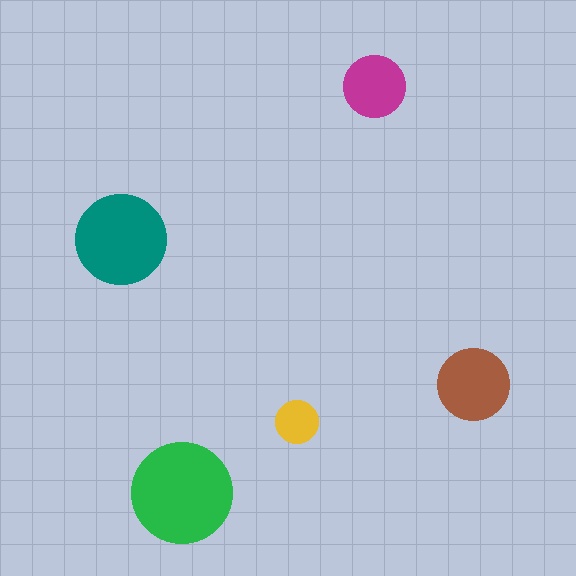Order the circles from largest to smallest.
the green one, the teal one, the brown one, the magenta one, the yellow one.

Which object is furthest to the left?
The teal circle is leftmost.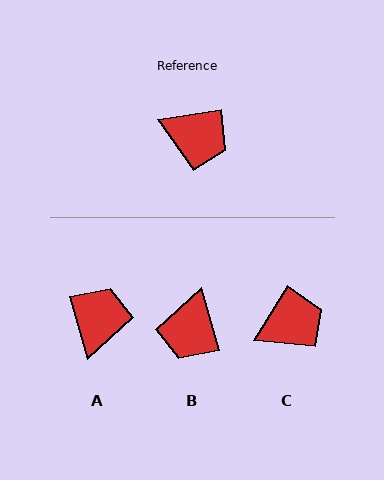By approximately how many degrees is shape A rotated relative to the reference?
Approximately 97 degrees counter-clockwise.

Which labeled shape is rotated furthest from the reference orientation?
A, about 97 degrees away.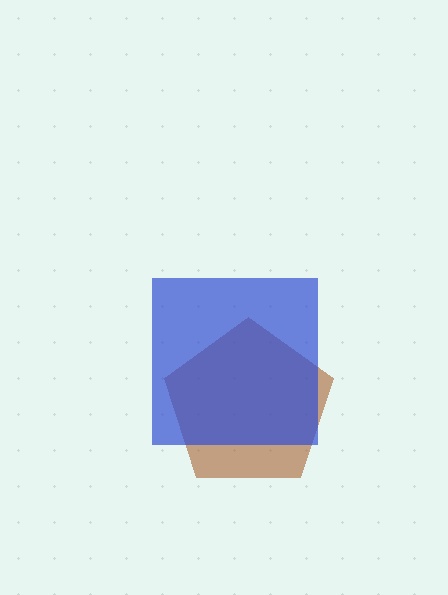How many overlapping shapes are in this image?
There are 2 overlapping shapes in the image.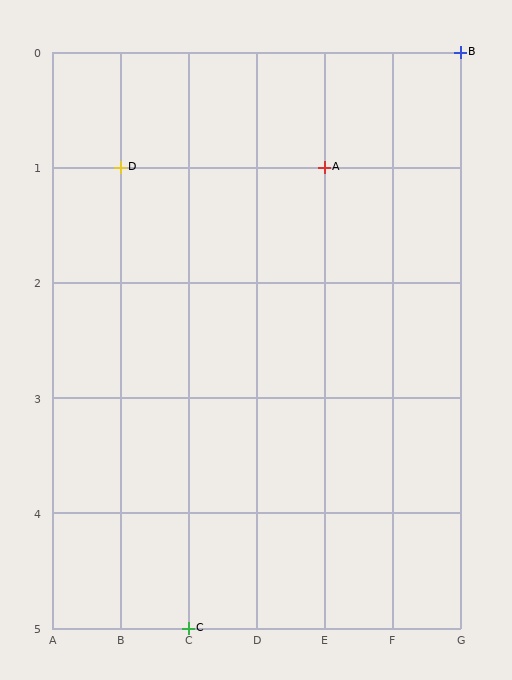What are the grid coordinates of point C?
Point C is at grid coordinates (C, 5).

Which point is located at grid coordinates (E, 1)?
Point A is at (E, 1).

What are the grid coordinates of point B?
Point B is at grid coordinates (G, 0).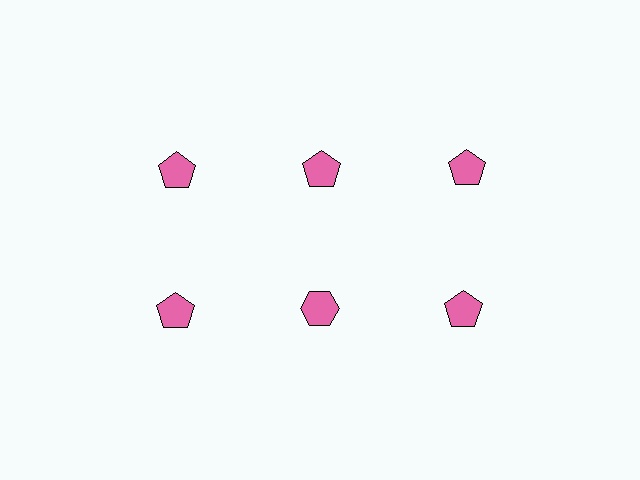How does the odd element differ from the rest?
It has a different shape: hexagon instead of pentagon.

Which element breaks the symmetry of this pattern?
The pink hexagon in the second row, second from left column breaks the symmetry. All other shapes are pink pentagons.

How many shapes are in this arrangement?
There are 6 shapes arranged in a grid pattern.